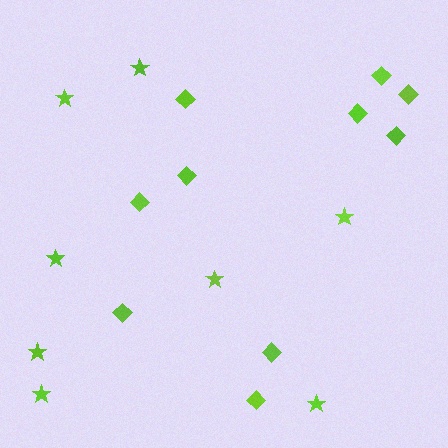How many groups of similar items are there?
There are 2 groups: one group of stars (8) and one group of diamonds (10).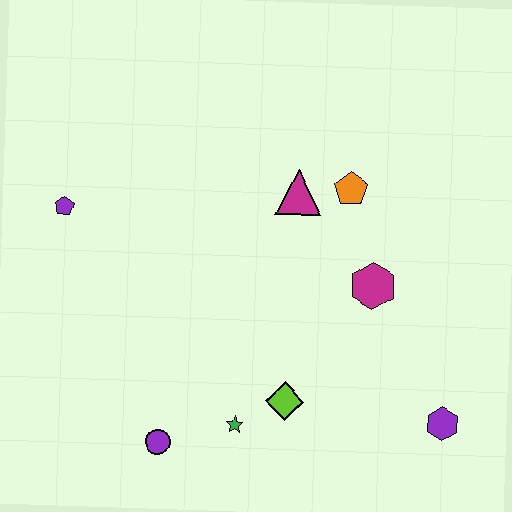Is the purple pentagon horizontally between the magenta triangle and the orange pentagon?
No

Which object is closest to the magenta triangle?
The orange pentagon is closest to the magenta triangle.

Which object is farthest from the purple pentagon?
The purple hexagon is farthest from the purple pentagon.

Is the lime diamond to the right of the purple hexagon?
No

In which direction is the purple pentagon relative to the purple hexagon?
The purple pentagon is to the left of the purple hexagon.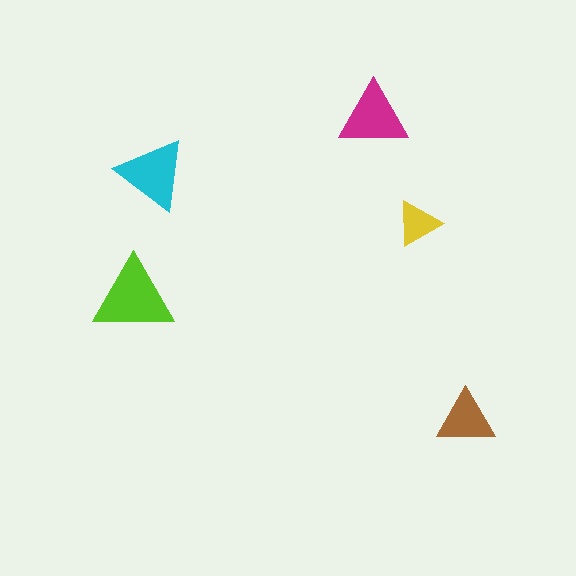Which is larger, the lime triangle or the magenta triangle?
The lime one.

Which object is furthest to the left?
The lime triangle is leftmost.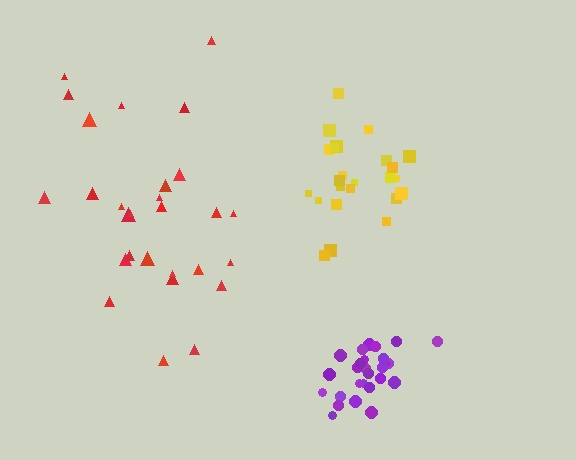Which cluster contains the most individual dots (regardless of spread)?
Red (28).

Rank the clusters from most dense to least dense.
purple, yellow, red.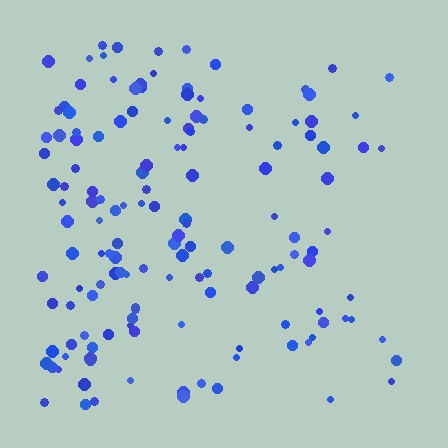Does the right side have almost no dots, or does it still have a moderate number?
Still a moderate number, just noticeably fewer than the left.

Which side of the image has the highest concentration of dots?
The left.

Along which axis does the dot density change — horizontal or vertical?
Horizontal.